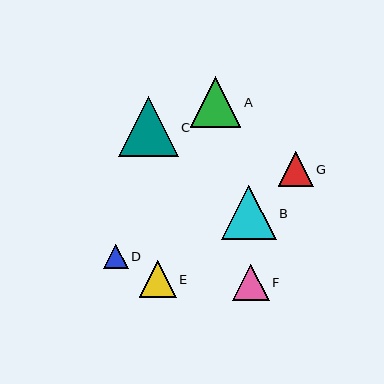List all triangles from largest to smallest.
From largest to smallest: C, B, A, E, F, G, D.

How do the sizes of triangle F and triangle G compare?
Triangle F and triangle G are approximately the same size.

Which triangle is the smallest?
Triangle D is the smallest with a size of approximately 25 pixels.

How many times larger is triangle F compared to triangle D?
Triangle F is approximately 1.5 times the size of triangle D.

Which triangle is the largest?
Triangle C is the largest with a size of approximately 60 pixels.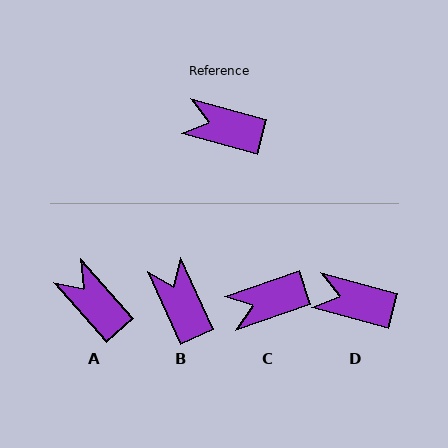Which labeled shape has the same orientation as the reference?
D.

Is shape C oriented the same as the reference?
No, it is off by about 34 degrees.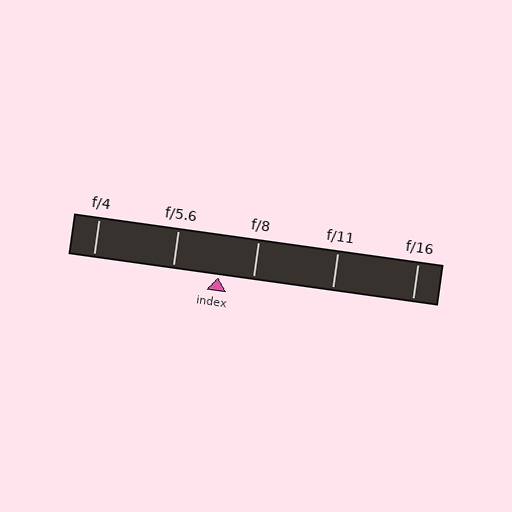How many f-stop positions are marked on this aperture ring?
There are 5 f-stop positions marked.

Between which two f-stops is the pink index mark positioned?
The index mark is between f/5.6 and f/8.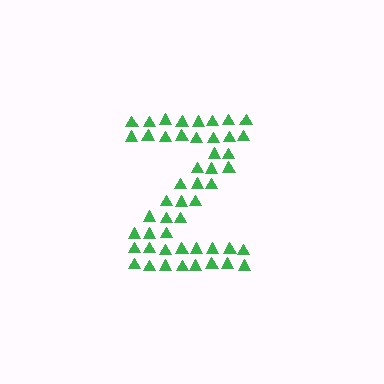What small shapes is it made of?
It is made of small triangles.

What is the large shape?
The large shape is the letter Z.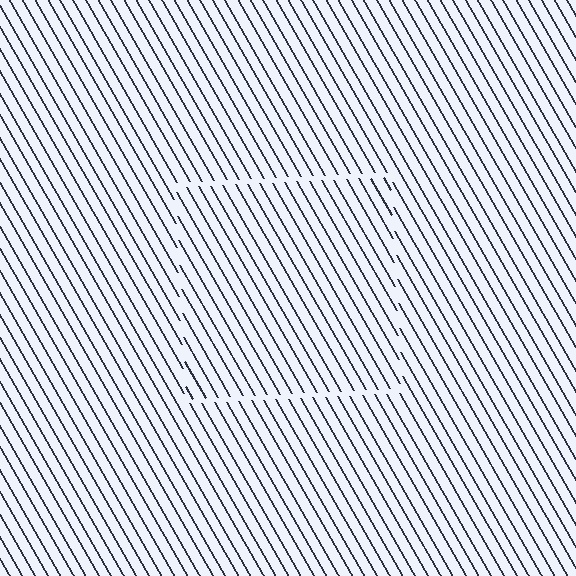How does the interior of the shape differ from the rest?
The interior of the shape contains the same grating, shifted by half a period — the contour is defined by the phase discontinuity where line-ends from the inner and outer gratings abut.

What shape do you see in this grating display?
An illusory square. The interior of the shape contains the same grating, shifted by half a period — the contour is defined by the phase discontinuity where line-ends from the inner and outer gratings abut.